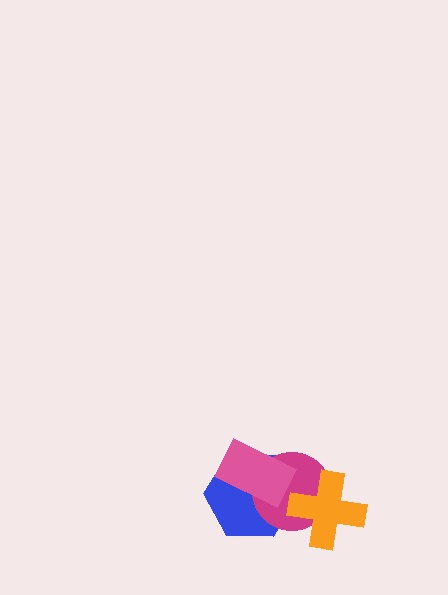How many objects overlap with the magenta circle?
3 objects overlap with the magenta circle.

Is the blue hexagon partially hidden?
Yes, it is partially covered by another shape.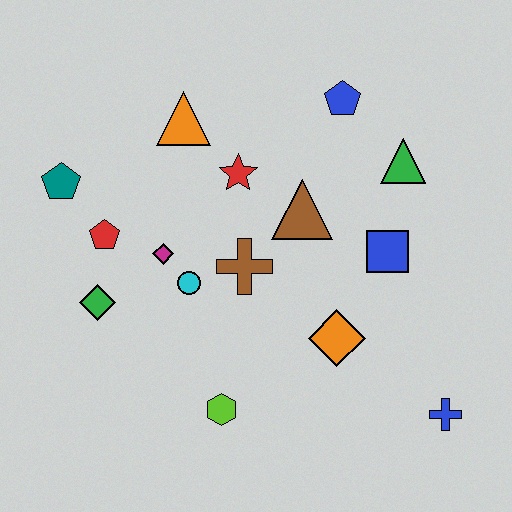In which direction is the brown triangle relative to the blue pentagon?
The brown triangle is below the blue pentagon.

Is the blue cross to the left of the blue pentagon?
No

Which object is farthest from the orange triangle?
The blue cross is farthest from the orange triangle.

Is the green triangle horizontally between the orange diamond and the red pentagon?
No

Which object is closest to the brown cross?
The cyan circle is closest to the brown cross.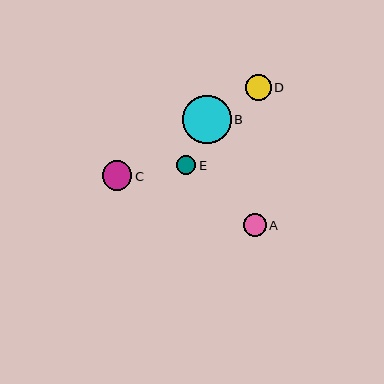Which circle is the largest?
Circle B is the largest with a size of approximately 49 pixels.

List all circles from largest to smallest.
From largest to smallest: B, C, D, A, E.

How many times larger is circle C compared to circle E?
Circle C is approximately 1.5 times the size of circle E.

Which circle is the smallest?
Circle E is the smallest with a size of approximately 19 pixels.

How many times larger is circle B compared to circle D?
Circle B is approximately 1.9 times the size of circle D.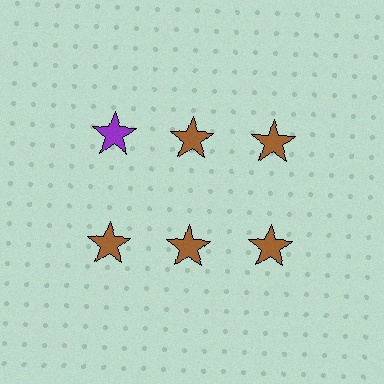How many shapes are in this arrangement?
There are 6 shapes arranged in a grid pattern.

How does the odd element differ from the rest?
It has a different color: purple instead of brown.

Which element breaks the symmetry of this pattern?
The purple star in the top row, leftmost column breaks the symmetry. All other shapes are brown stars.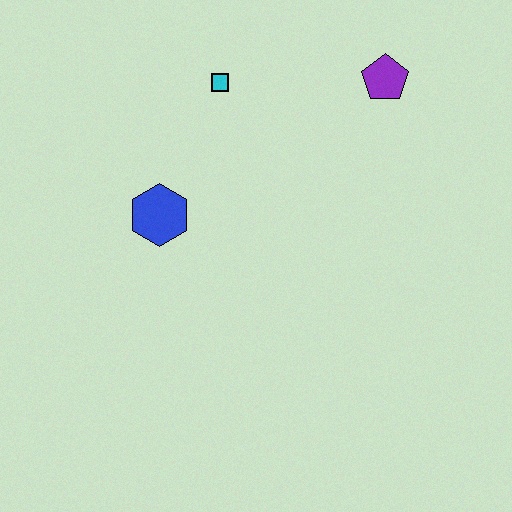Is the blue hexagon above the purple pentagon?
No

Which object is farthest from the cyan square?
The purple pentagon is farthest from the cyan square.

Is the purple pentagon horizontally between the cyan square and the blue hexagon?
No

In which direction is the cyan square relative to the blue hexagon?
The cyan square is above the blue hexagon.